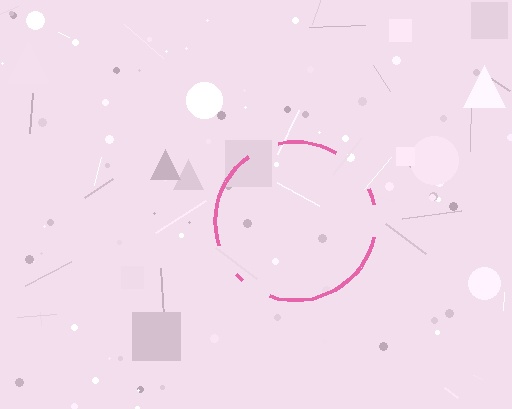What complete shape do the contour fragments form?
The contour fragments form a circle.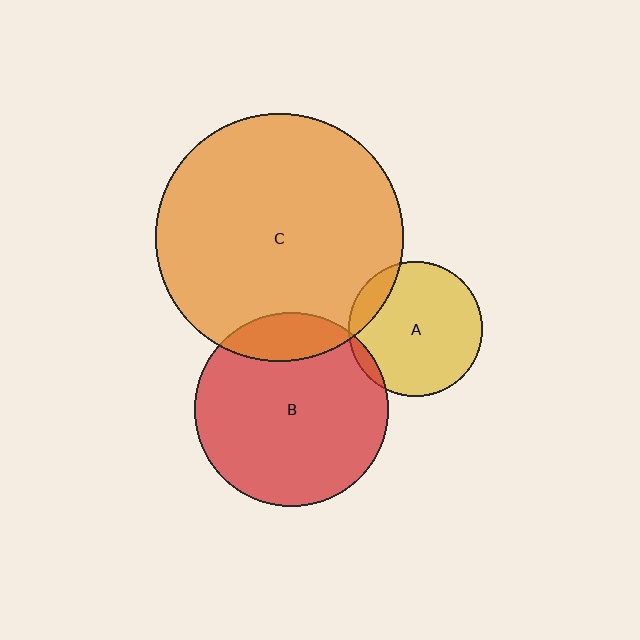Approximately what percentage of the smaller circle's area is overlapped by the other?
Approximately 10%.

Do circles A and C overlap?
Yes.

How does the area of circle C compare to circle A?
Approximately 3.4 times.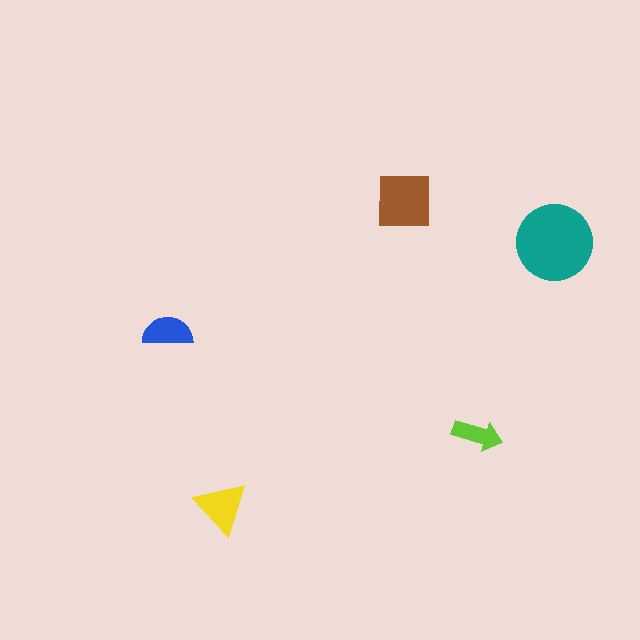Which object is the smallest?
The lime arrow.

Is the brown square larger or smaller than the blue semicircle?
Larger.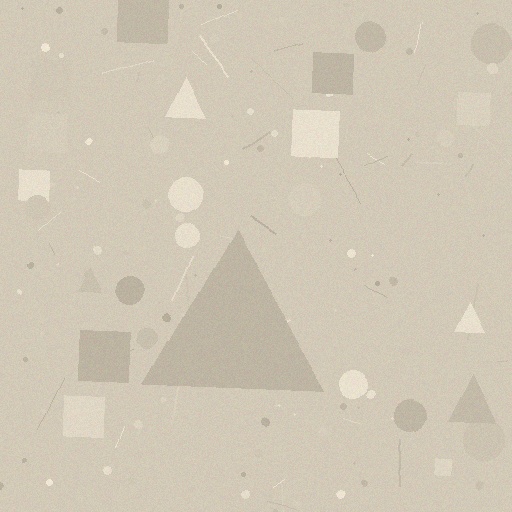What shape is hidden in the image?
A triangle is hidden in the image.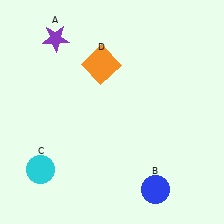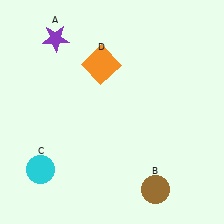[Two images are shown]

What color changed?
The circle (B) changed from blue in Image 1 to brown in Image 2.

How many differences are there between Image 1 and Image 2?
There is 1 difference between the two images.